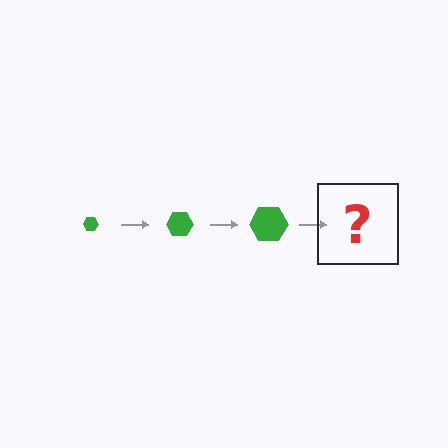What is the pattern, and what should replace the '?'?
The pattern is that the hexagon gets progressively larger each step. The '?' should be a green hexagon, larger than the previous one.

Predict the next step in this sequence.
The next step is a green hexagon, larger than the previous one.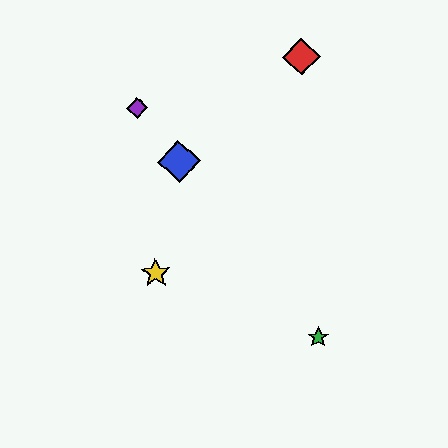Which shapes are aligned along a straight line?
The blue diamond, the green star, the purple diamond are aligned along a straight line.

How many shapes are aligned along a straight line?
3 shapes (the blue diamond, the green star, the purple diamond) are aligned along a straight line.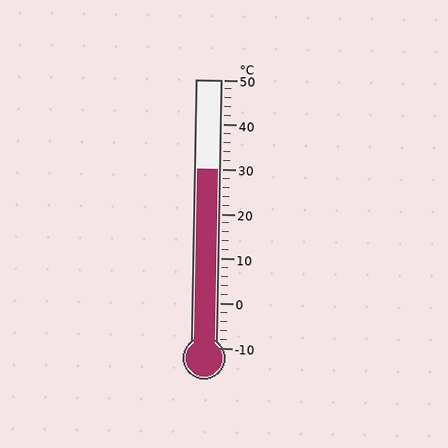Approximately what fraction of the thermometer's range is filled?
The thermometer is filled to approximately 65% of its range.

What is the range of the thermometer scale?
The thermometer scale ranges from -10°C to 50°C.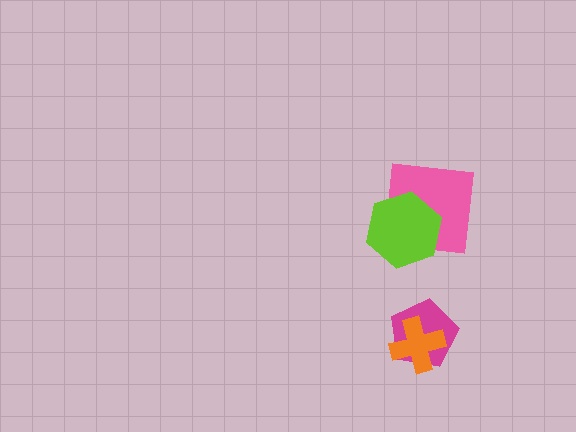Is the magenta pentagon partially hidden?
Yes, it is partially covered by another shape.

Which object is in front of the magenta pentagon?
The orange cross is in front of the magenta pentagon.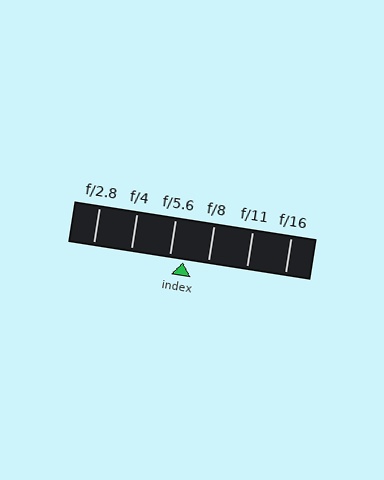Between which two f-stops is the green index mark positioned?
The index mark is between f/5.6 and f/8.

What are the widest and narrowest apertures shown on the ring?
The widest aperture shown is f/2.8 and the narrowest is f/16.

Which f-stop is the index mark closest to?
The index mark is closest to f/5.6.